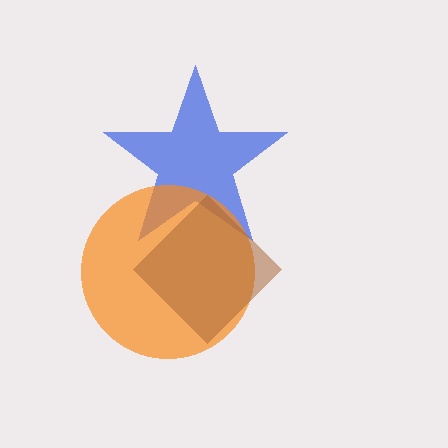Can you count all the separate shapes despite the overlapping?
Yes, there are 3 separate shapes.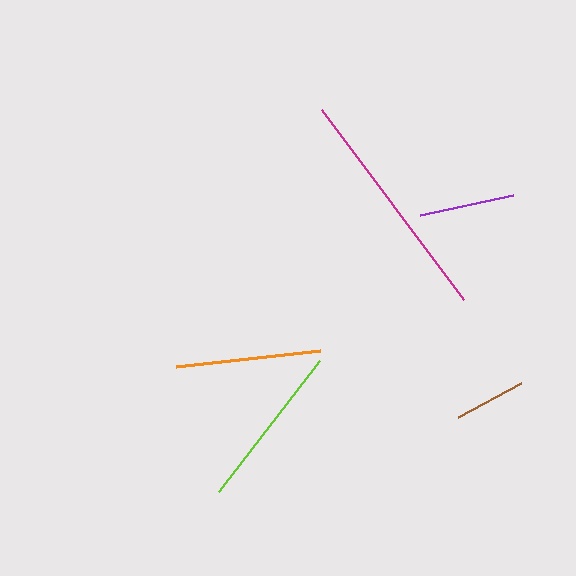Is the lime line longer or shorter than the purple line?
The lime line is longer than the purple line.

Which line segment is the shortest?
The brown line is the shortest at approximately 71 pixels.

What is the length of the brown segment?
The brown segment is approximately 71 pixels long.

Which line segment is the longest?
The magenta line is the longest at approximately 238 pixels.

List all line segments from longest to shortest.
From longest to shortest: magenta, lime, orange, purple, brown.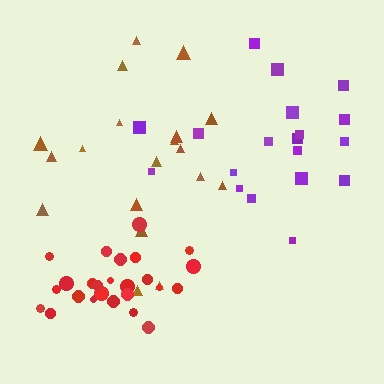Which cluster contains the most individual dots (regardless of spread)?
Red (26).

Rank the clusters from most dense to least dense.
red, brown, purple.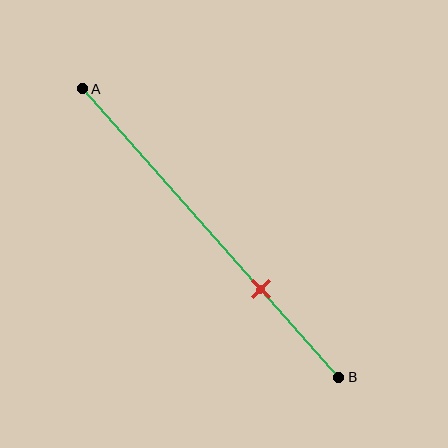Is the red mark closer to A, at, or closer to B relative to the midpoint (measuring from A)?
The red mark is closer to point B than the midpoint of segment AB.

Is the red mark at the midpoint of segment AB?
No, the mark is at about 70% from A, not at the 50% midpoint.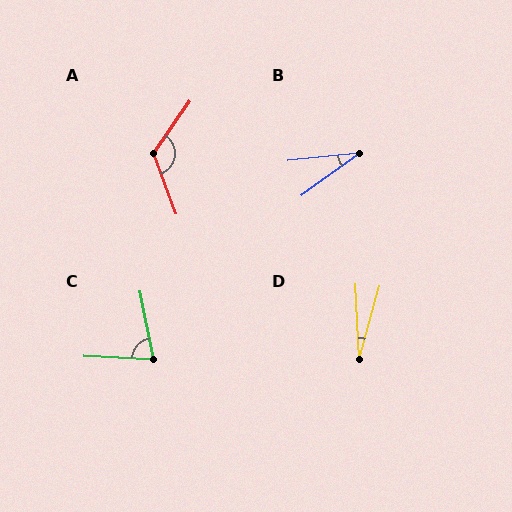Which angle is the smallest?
D, at approximately 18 degrees.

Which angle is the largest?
A, at approximately 125 degrees.